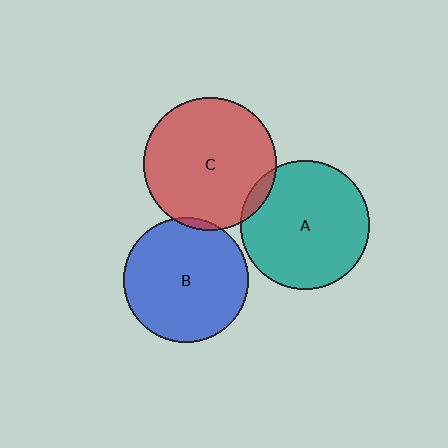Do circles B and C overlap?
Yes.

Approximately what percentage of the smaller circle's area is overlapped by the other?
Approximately 5%.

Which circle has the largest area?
Circle C (red).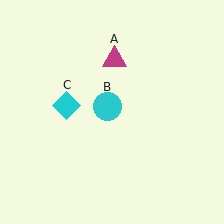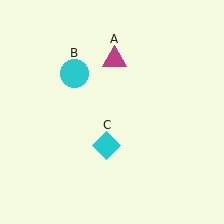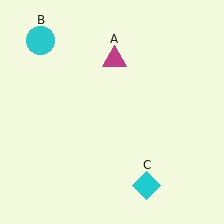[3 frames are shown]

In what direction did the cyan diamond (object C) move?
The cyan diamond (object C) moved down and to the right.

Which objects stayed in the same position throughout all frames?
Magenta triangle (object A) remained stationary.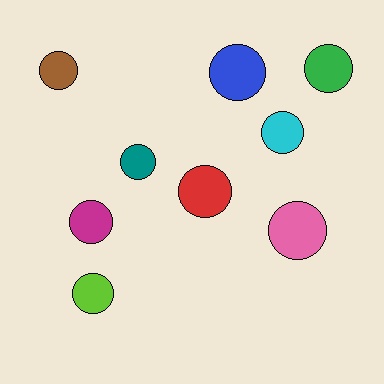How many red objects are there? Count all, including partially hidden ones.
There is 1 red object.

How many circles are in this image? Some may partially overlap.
There are 9 circles.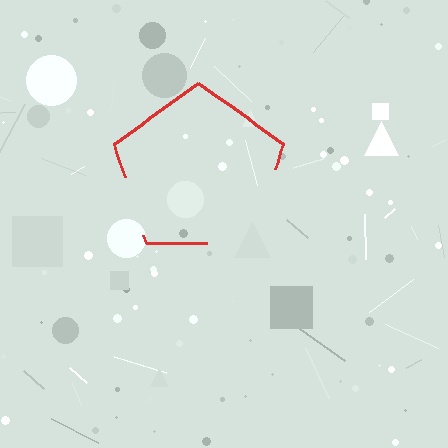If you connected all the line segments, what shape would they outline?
They would outline a pentagon.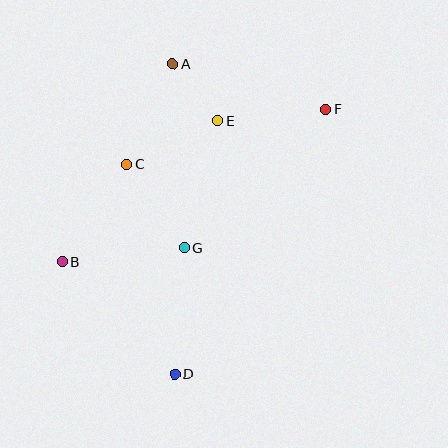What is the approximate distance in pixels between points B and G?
The distance between B and G is approximately 123 pixels.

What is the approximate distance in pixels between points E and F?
The distance between E and F is approximately 109 pixels.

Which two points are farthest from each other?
Points A and D are farthest from each other.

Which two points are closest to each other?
Points A and E are closest to each other.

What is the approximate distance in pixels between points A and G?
The distance between A and G is approximately 184 pixels.